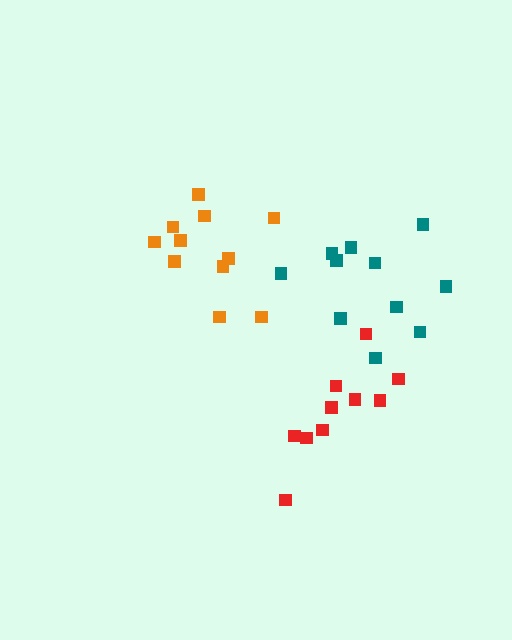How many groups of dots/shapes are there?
There are 3 groups.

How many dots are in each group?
Group 1: 11 dots, Group 2: 11 dots, Group 3: 10 dots (32 total).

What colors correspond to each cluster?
The clusters are colored: teal, orange, red.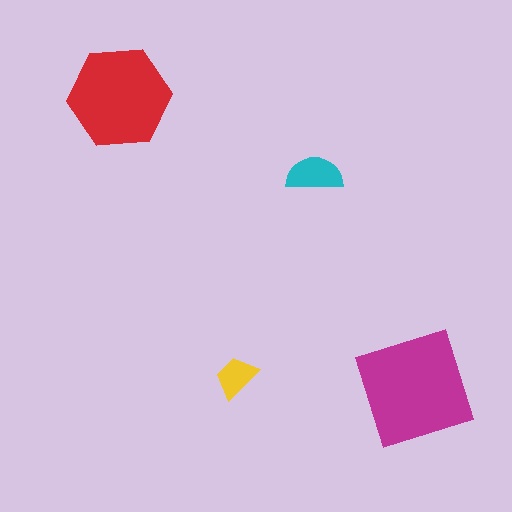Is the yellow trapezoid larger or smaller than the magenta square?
Smaller.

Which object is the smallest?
The yellow trapezoid.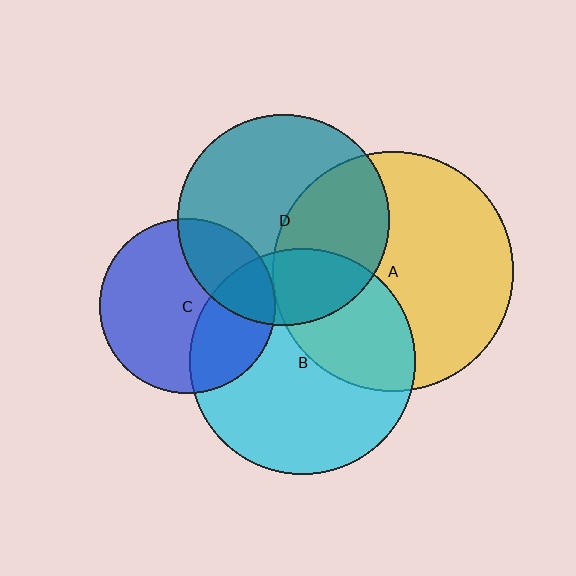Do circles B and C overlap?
Yes.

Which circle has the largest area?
Circle A (yellow).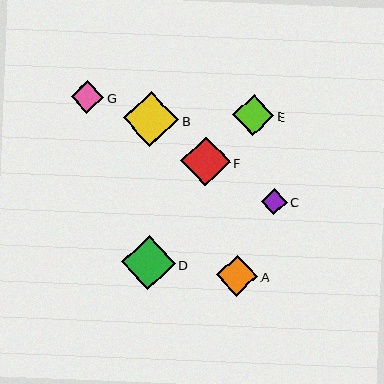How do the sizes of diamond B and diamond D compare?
Diamond B and diamond D are approximately the same size.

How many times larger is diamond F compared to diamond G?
Diamond F is approximately 1.5 times the size of diamond G.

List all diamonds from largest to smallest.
From largest to smallest: B, D, F, E, A, G, C.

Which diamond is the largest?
Diamond B is the largest with a size of approximately 56 pixels.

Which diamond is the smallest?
Diamond C is the smallest with a size of approximately 25 pixels.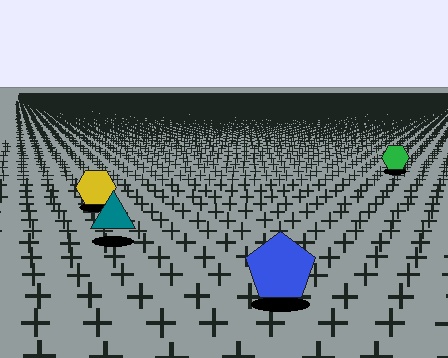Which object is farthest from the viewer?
The green hexagon is farthest from the viewer. It appears smaller and the ground texture around it is denser.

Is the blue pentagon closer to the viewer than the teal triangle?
Yes. The blue pentagon is closer — you can tell from the texture gradient: the ground texture is coarser near it.